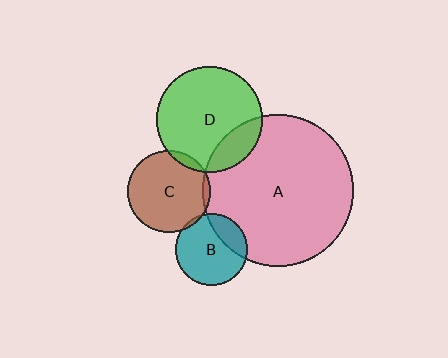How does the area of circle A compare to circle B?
Approximately 4.4 times.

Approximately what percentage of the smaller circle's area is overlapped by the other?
Approximately 25%.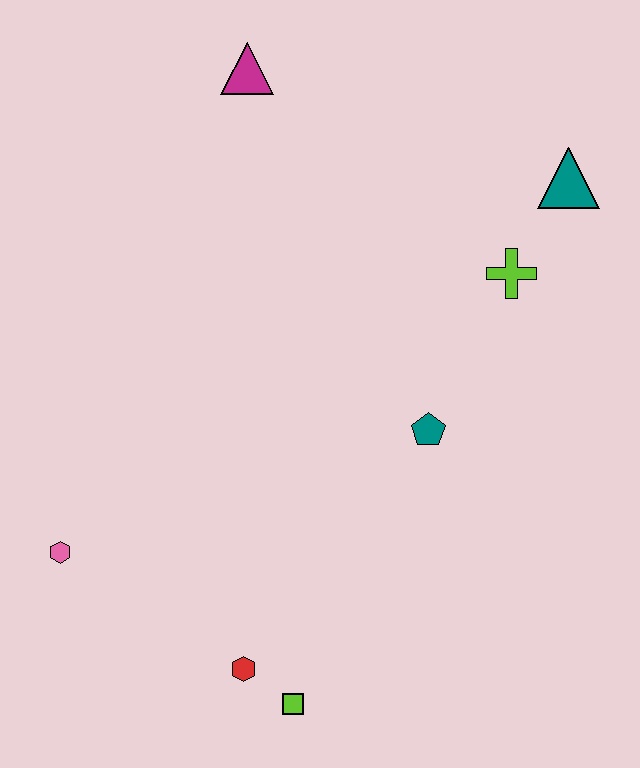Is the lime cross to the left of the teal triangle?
Yes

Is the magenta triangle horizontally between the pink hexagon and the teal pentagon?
Yes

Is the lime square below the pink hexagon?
Yes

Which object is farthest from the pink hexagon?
The teal triangle is farthest from the pink hexagon.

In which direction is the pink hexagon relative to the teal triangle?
The pink hexagon is to the left of the teal triangle.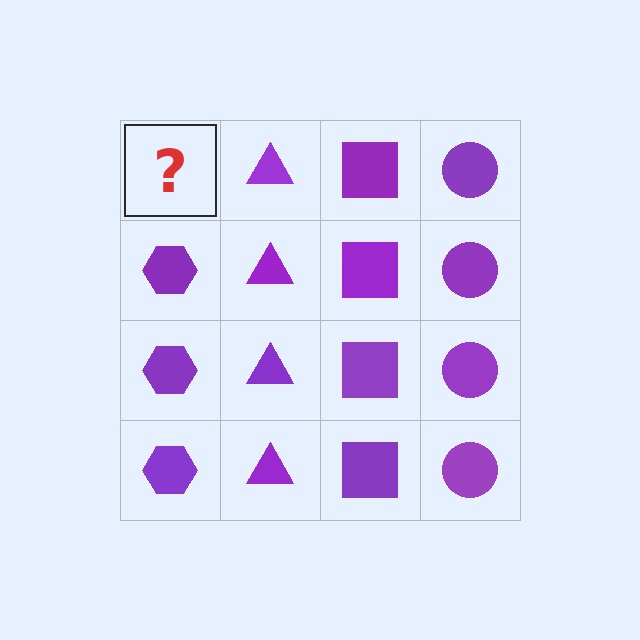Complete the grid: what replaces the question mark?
The question mark should be replaced with a purple hexagon.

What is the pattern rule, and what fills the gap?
The rule is that each column has a consistent shape. The gap should be filled with a purple hexagon.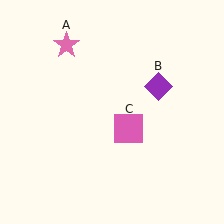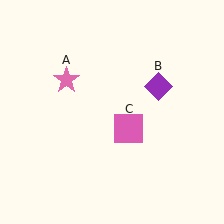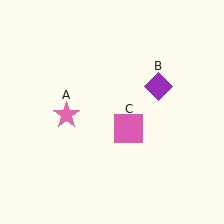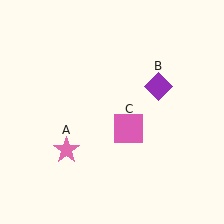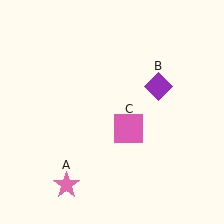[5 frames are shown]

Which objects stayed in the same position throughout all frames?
Purple diamond (object B) and pink square (object C) remained stationary.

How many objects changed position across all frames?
1 object changed position: pink star (object A).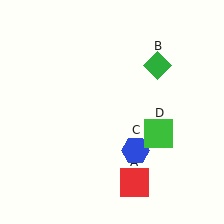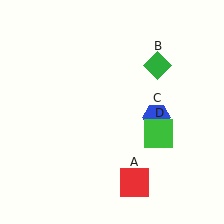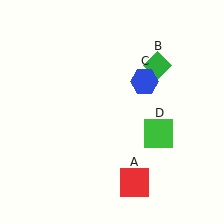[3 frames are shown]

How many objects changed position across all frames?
1 object changed position: blue hexagon (object C).